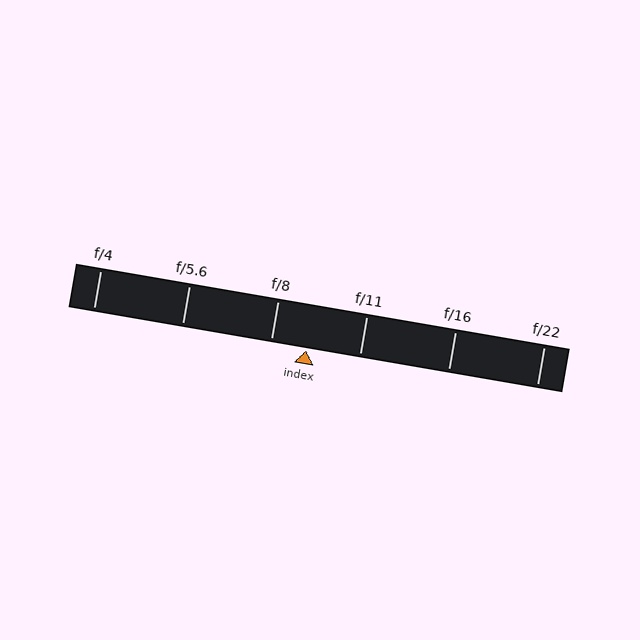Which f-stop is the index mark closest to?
The index mark is closest to f/8.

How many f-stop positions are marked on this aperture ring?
There are 6 f-stop positions marked.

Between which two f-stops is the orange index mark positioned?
The index mark is between f/8 and f/11.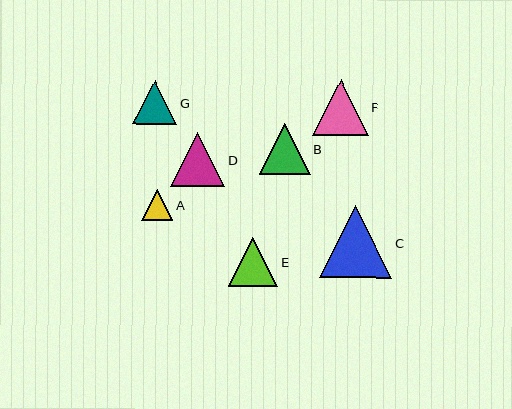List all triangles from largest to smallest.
From largest to smallest: C, F, D, B, E, G, A.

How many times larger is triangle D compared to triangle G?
Triangle D is approximately 1.2 times the size of triangle G.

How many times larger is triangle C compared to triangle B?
Triangle C is approximately 1.4 times the size of triangle B.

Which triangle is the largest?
Triangle C is the largest with a size of approximately 72 pixels.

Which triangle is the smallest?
Triangle A is the smallest with a size of approximately 31 pixels.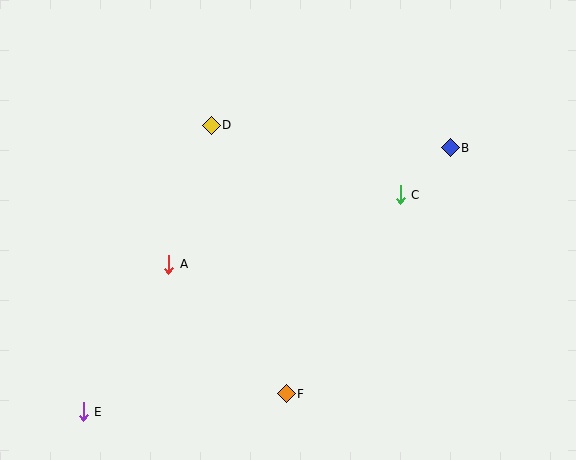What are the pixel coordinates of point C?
Point C is at (400, 195).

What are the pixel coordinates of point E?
Point E is at (83, 412).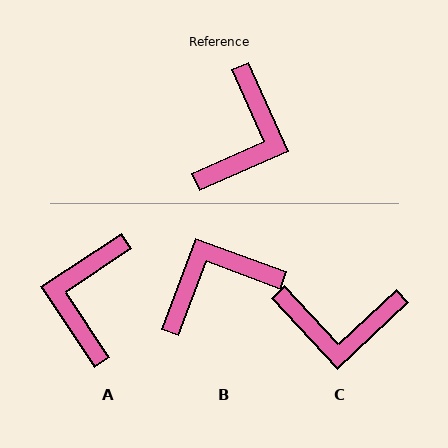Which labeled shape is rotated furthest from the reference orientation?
A, about 170 degrees away.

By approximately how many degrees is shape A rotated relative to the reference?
Approximately 170 degrees clockwise.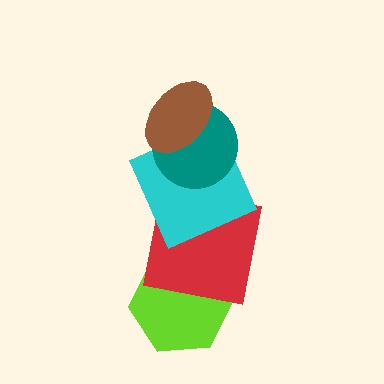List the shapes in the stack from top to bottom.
From top to bottom: the brown ellipse, the teal circle, the cyan square, the red square, the lime hexagon.